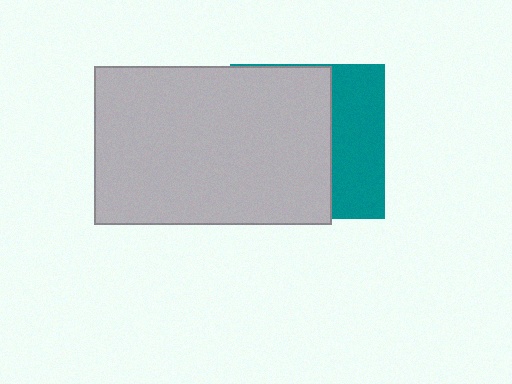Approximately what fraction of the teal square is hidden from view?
Roughly 65% of the teal square is hidden behind the light gray rectangle.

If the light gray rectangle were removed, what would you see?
You would see the complete teal square.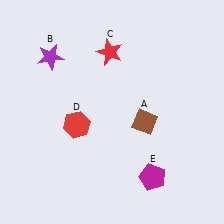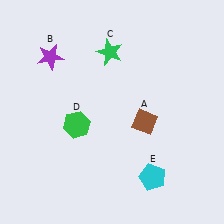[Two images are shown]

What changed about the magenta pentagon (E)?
In Image 1, E is magenta. In Image 2, it changed to cyan.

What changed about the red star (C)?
In Image 1, C is red. In Image 2, it changed to green.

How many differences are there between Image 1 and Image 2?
There are 3 differences between the two images.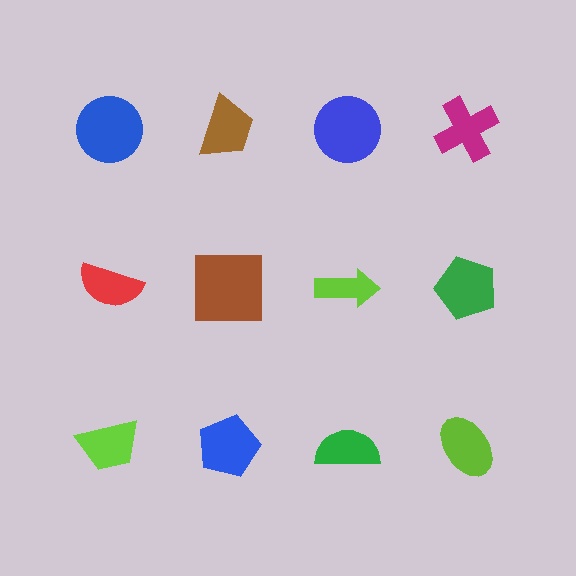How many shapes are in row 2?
4 shapes.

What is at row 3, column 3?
A green semicircle.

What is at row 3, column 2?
A blue pentagon.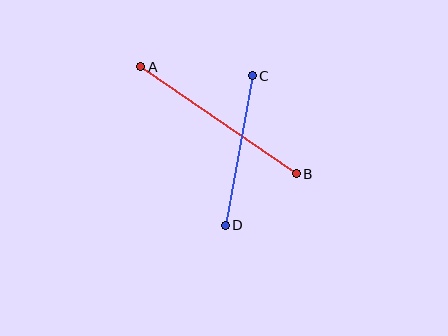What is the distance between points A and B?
The distance is approximately 189 pixels.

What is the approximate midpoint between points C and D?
The midpoint is at approximately (239, 150) pixels.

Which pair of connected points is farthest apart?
Points A and B are farthest apart.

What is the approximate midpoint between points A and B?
The midpoint is at approximately (219, 120) pixels.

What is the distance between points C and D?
The distance is approximately 152 pixels.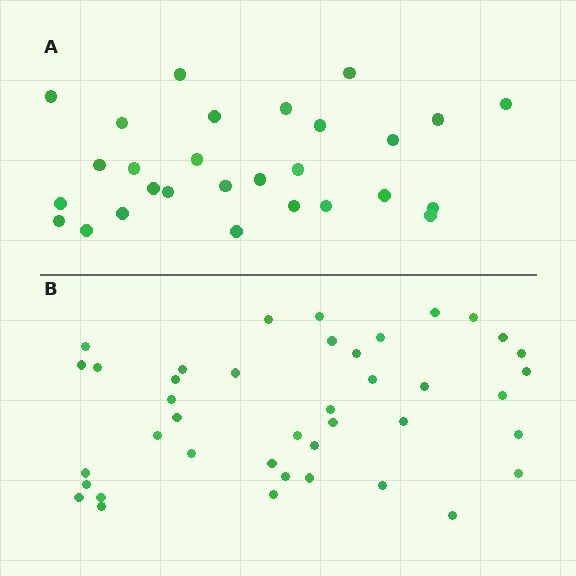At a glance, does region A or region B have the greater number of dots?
Region B (the bottom region) has more dots.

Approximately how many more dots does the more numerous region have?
Region B has approximately 15 more dots than region A.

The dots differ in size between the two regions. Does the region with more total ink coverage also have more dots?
No. Region A has more total ink coverage because its dots are larger, but region B actually contains more individual dots. Total area can be misleading — the number of items is what matters here.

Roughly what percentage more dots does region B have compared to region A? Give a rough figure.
About 45% more.